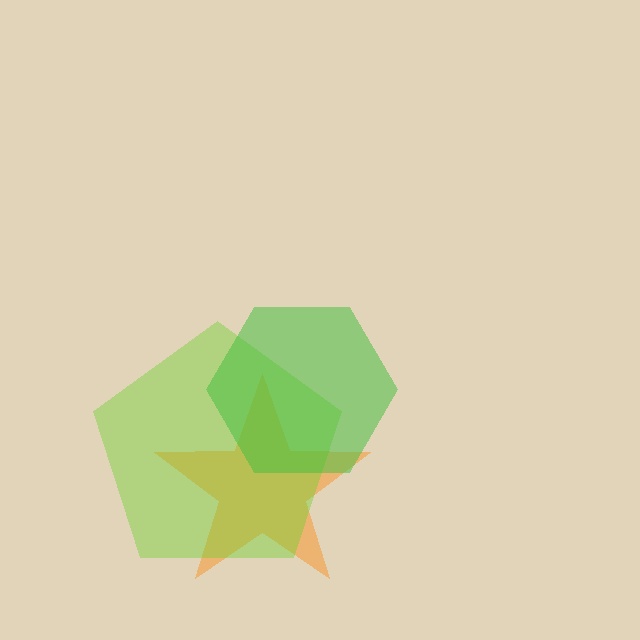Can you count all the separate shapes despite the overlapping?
Yes, there are 3 separate shapes.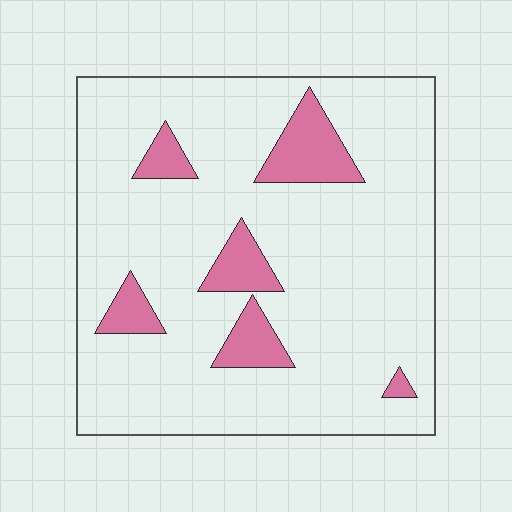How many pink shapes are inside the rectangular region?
6.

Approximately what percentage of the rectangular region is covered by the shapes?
Approximately 15%.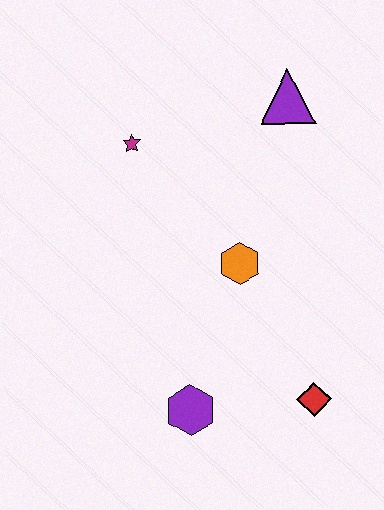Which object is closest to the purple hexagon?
The red diamond is closest to the purple hexagon.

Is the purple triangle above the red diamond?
Yes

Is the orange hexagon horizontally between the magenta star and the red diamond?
Yes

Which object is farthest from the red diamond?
The magenta star is farthest from the red diamond.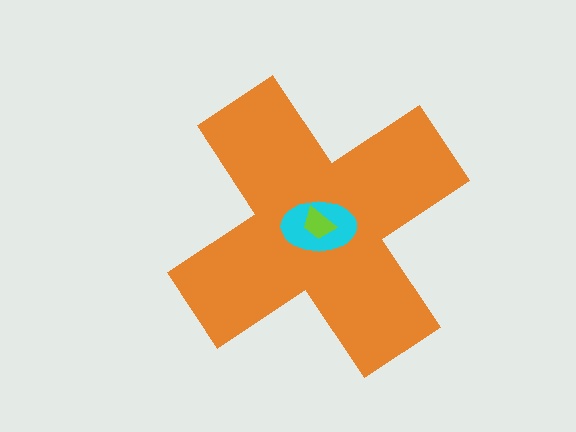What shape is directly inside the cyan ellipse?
The lime trapezoid.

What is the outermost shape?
The orange cross.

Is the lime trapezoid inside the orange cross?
Yes.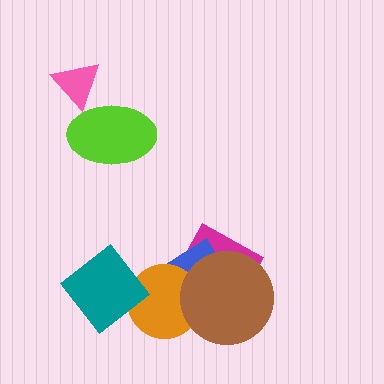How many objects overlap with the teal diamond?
1 object overlaps with the teal diamond.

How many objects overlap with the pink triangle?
1 object overlaps with the pink triangle.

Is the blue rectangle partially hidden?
Yes, it is partially covered by another shape.